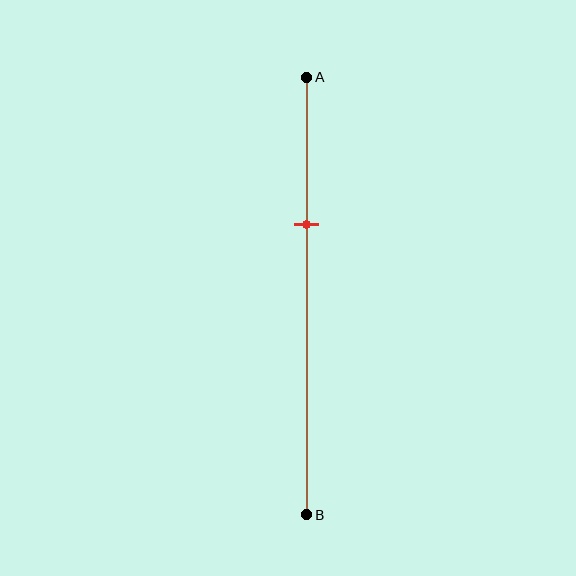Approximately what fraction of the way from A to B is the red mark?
The red mark is approximately 35% of the way from A to B.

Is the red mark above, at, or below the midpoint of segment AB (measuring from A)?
The red mark is above the midpoint of segment AB.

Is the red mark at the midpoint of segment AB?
No, the mark is at about 35% from A, not at the 50% midpoint.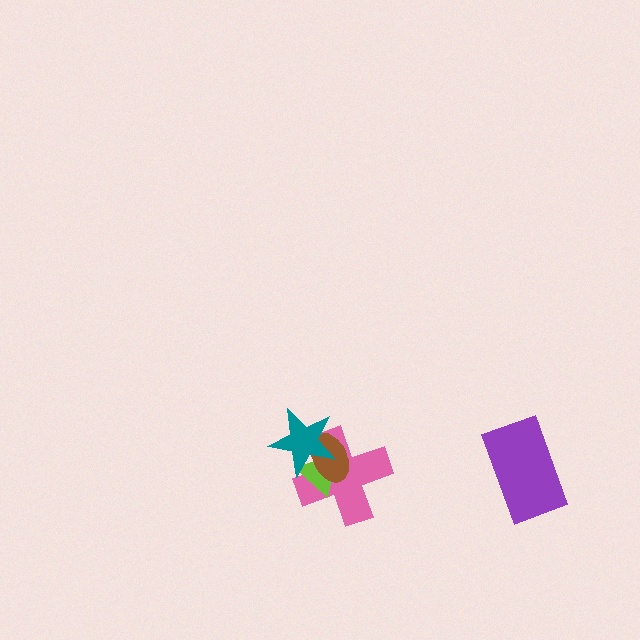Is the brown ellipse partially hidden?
Yes, it is partially covered by another shape.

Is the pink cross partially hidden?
Yes, it is partially covered by another shape.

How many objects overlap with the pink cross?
3 objects overlap with the pink cross.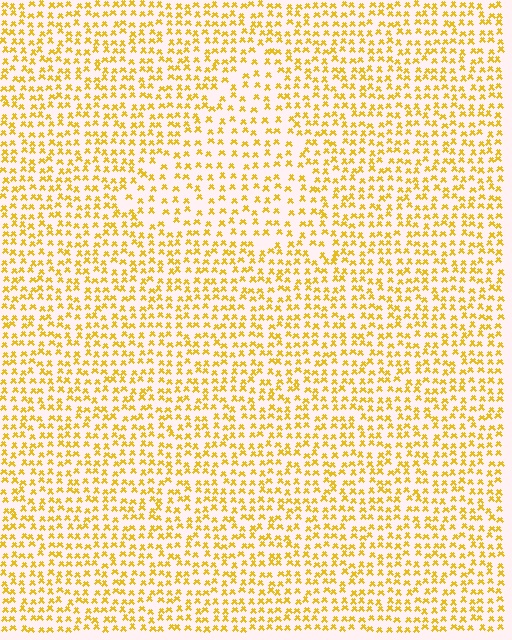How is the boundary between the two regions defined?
The boundary is defined by a change in element density (approximately 1.5x ratio). All elements are the same color, size, and shape.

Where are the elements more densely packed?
The elements are more densely packed outside the triangle boundary.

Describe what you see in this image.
The image contains small yellow elements arranged at two different densities. A triangle-shaped region is visible where the elements are less densely packed than the surrounding area.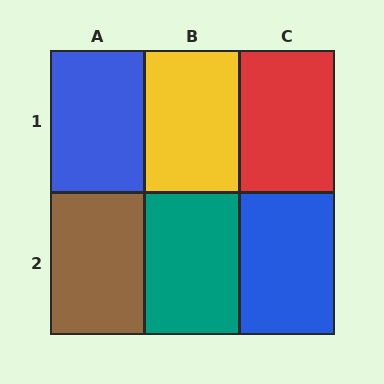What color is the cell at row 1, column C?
Red.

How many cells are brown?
1 cell is brown.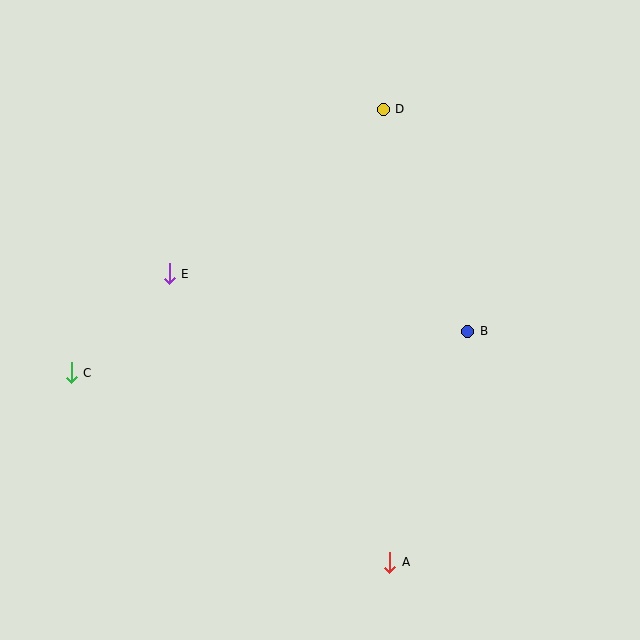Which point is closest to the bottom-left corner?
Point C is closest to the bottom-left corner.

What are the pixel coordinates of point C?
Point C is at (71, 373).